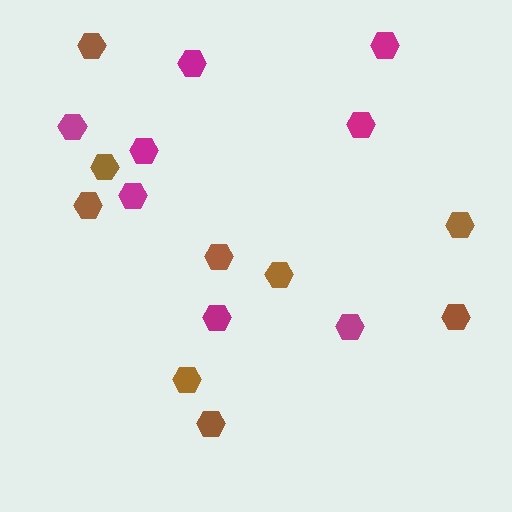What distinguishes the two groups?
There are 2 groups: one group of magenta hexagons (8) and one group of brown hexagons (9).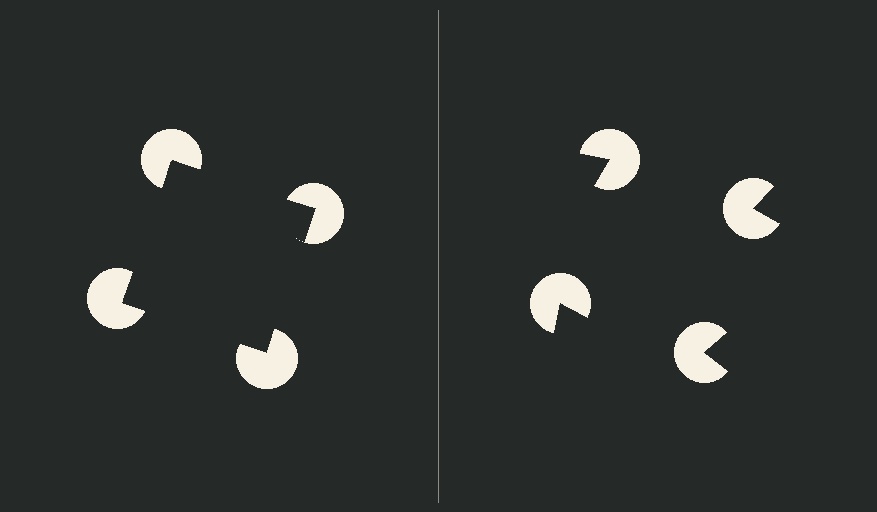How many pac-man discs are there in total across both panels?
8 — 4 on each side.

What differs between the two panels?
The pac-man discs are positioned identically on both sides; only the wedge orientations differ. On the left they align to a square; on the right they are misaligned.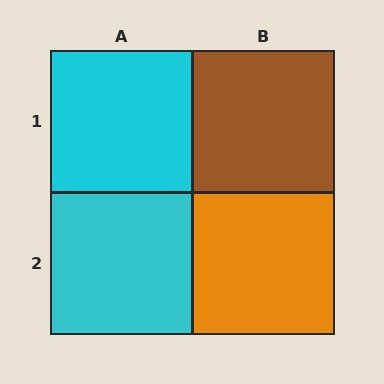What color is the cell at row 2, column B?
Orange.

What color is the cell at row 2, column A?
Cyan.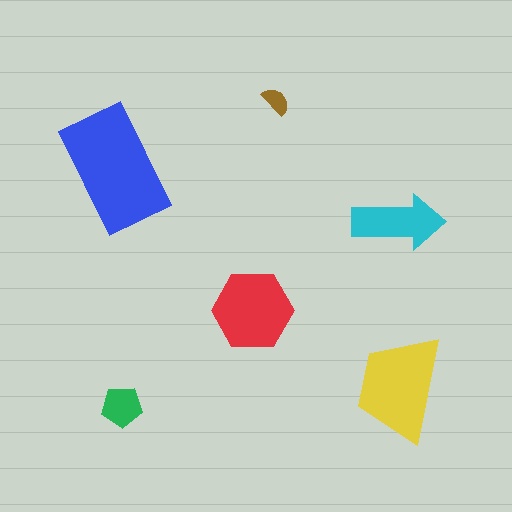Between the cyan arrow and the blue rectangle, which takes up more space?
The blue rectangle.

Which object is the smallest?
The brown semicircle.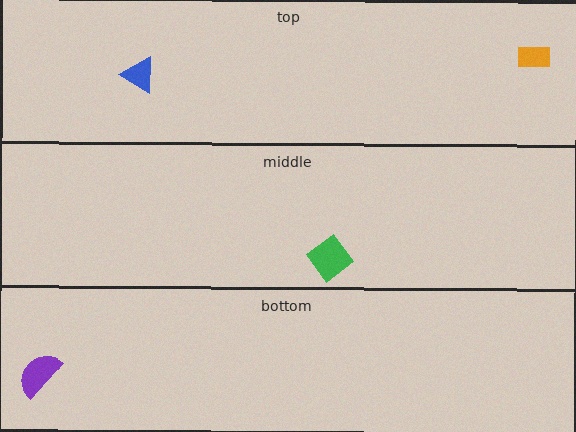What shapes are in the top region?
The blue triangle, the orange rectangle.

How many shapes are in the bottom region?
1.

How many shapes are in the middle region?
1.